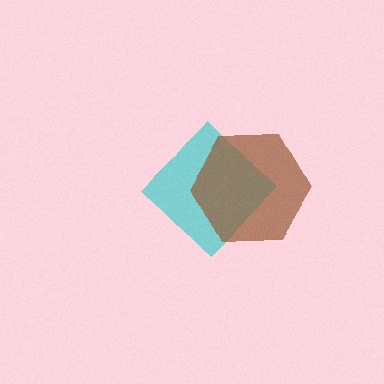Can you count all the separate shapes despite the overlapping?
Yes, there are 2 separate shapes.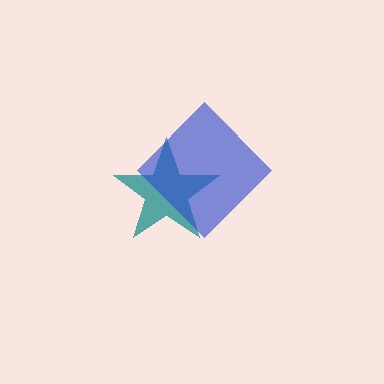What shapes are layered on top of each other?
The layered shapes are: a teal star, a blue diamond.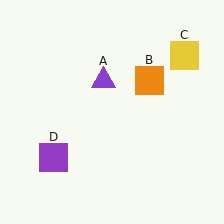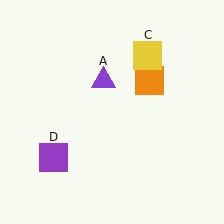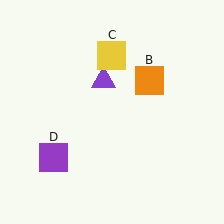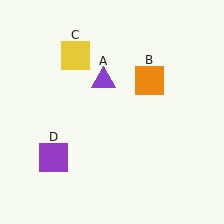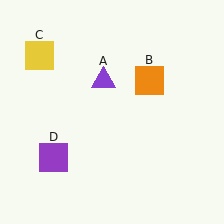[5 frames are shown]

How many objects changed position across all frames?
1 object changed position: yellow square (object C).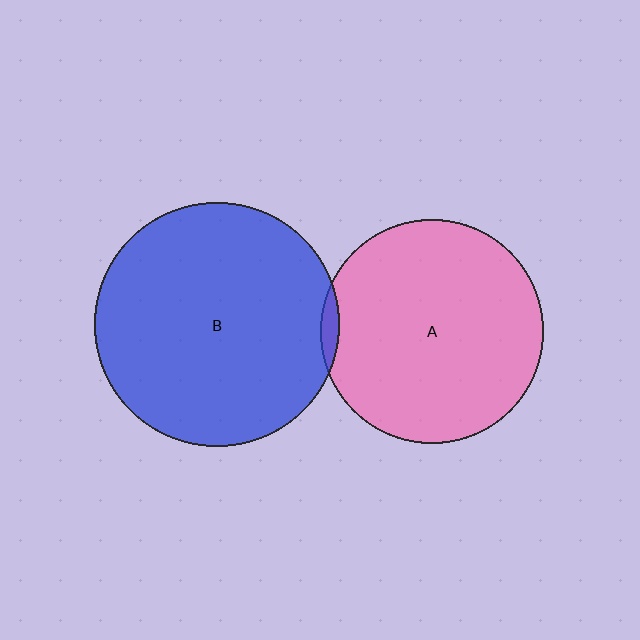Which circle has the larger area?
Circle B (blue).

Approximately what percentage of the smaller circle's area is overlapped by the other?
Approximately 5%.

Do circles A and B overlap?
Yes.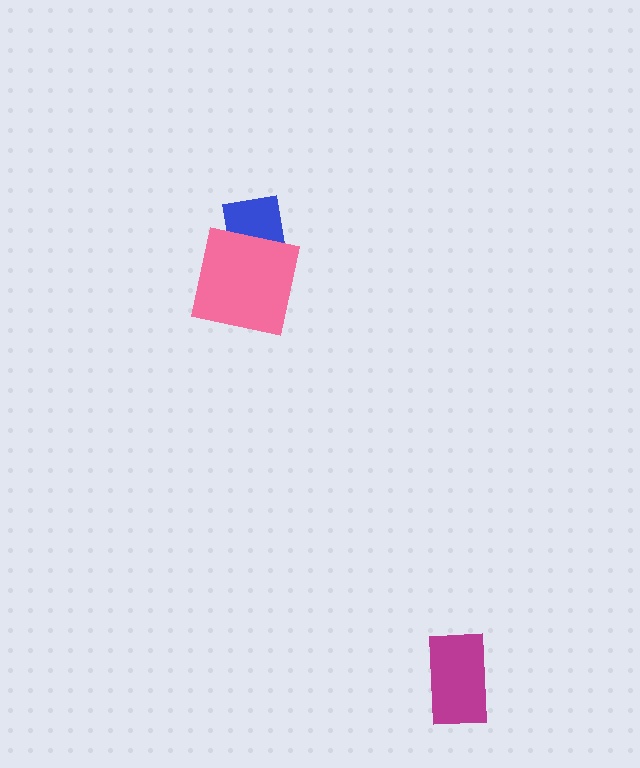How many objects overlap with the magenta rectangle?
0 objects overlap with the magenta rectangle.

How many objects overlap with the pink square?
1 object overlaps with the pink square.